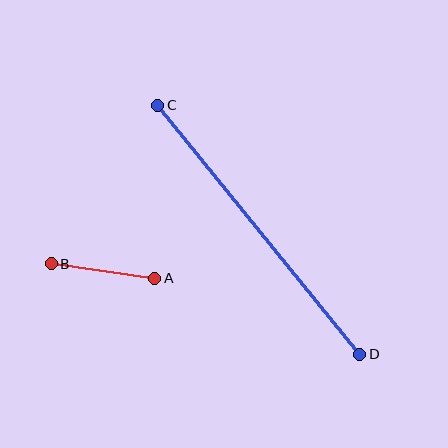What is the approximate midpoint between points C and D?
The midpoint is at approximately (259, 230) pixels.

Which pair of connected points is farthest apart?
Points C and D are farthest apart.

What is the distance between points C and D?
The distance is approximately 321 pixels.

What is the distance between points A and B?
The distance is approximately 104 pixels.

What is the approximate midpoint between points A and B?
The midpoint is at approximately (103, 271) pixels.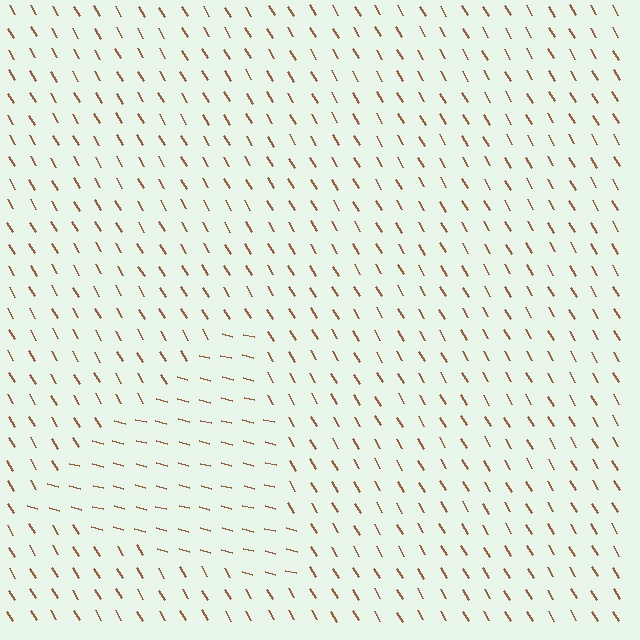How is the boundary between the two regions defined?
The boundary is defined purely by a change in line orientation (approximately 45 degrees difference). All lines are the same color and thickness.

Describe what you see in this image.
The image is filled with small brown line segments. A triangle region in the image has lines oriented differently from the surrounding lines, creating a visible texture boundary.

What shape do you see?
I see a triangle.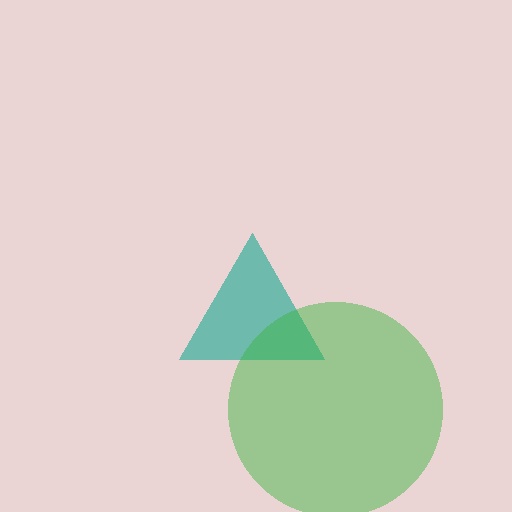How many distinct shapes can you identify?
There are 2 distinct shapes: a teal triangle, a green circle.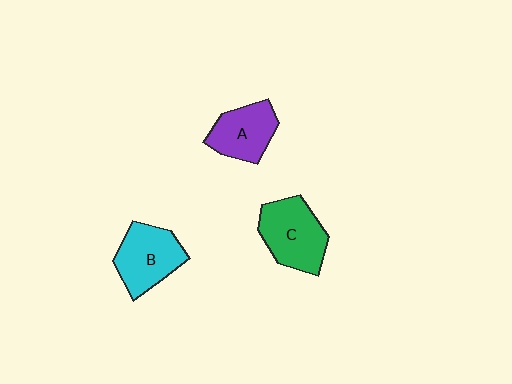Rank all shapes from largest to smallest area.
From largest to smallest: C (green), B (cyan), A (purple).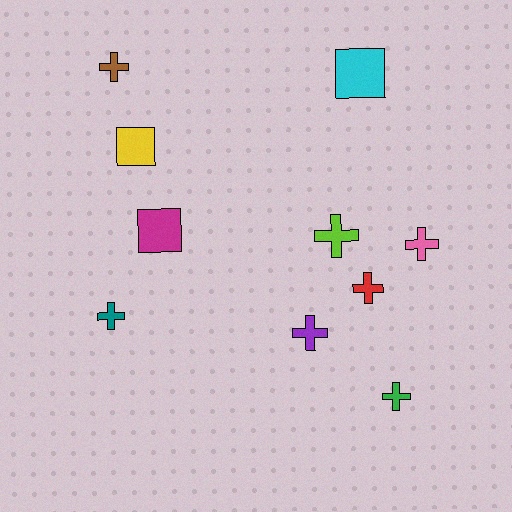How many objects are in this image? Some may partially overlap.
There are 10 objects.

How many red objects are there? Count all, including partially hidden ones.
There is 1 red object.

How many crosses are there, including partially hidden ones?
There are 7 crosses.